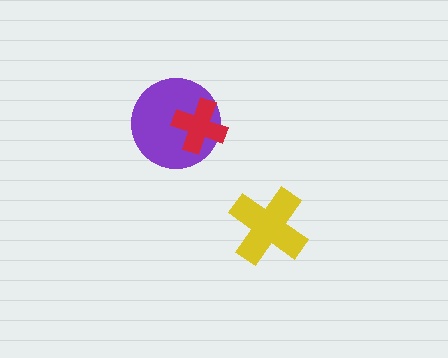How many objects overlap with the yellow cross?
0 objects overlap with the yellow cross.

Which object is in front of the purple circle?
The red cross is in front of the purple circle.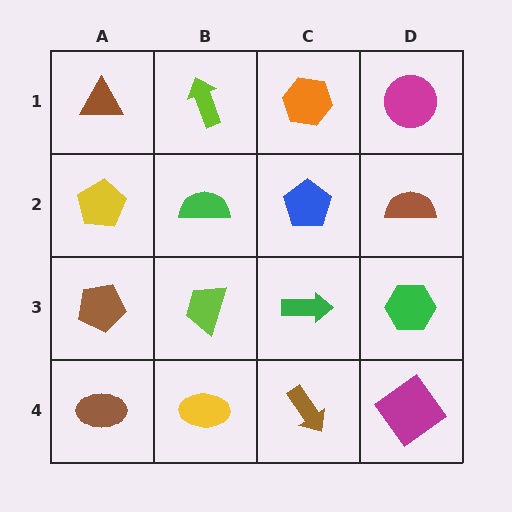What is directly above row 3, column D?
A brown semicircle.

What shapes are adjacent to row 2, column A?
A brown triangle (row 1, column A), a brown pentagon (row 3, column A), a green semicircle (row 2, column B).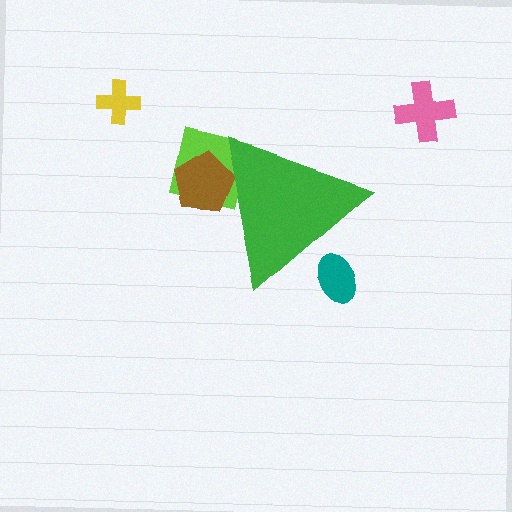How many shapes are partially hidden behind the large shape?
3 shapes are partially hidden.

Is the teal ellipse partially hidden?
Yes, the teal ellipse is partially hidden behind the green triangle.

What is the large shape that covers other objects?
A green triangle.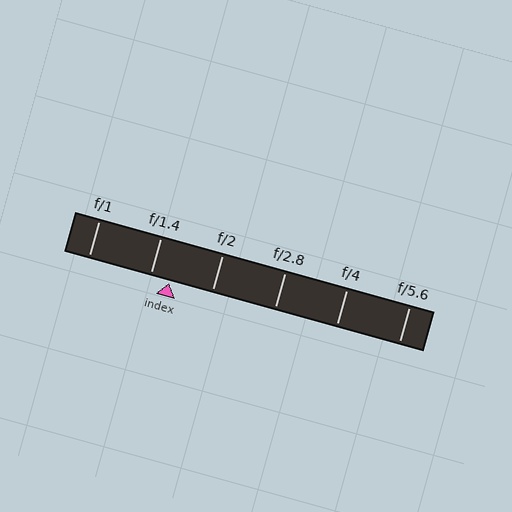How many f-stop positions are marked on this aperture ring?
There are 6 f-stop positions marked.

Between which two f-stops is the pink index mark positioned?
The index mark is between f/1.4 and f/2.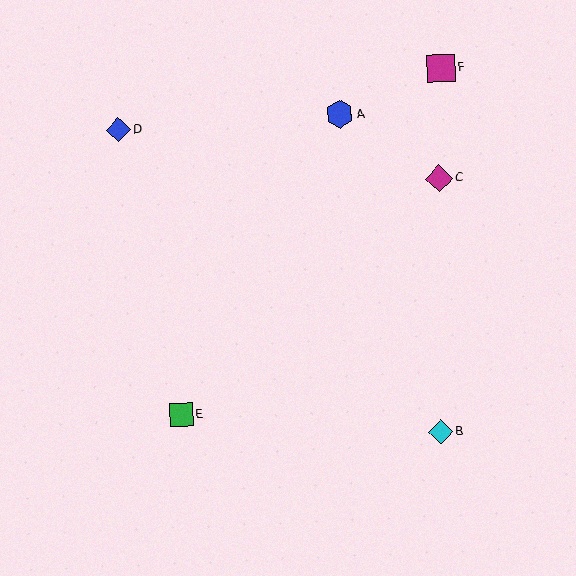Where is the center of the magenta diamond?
The center of the magenta diamond is at (439, 178).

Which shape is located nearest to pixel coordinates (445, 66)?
The magenta square (labeled F) at (441, 68) is nearest to that location.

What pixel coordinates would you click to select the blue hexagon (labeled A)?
Click at (340, 114) to select the blue hexagon A.